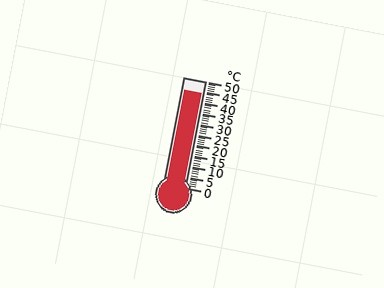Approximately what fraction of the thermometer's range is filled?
The thermometer is filled to approximately 90% of its range.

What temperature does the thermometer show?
The thermometer shows approximately 44°C.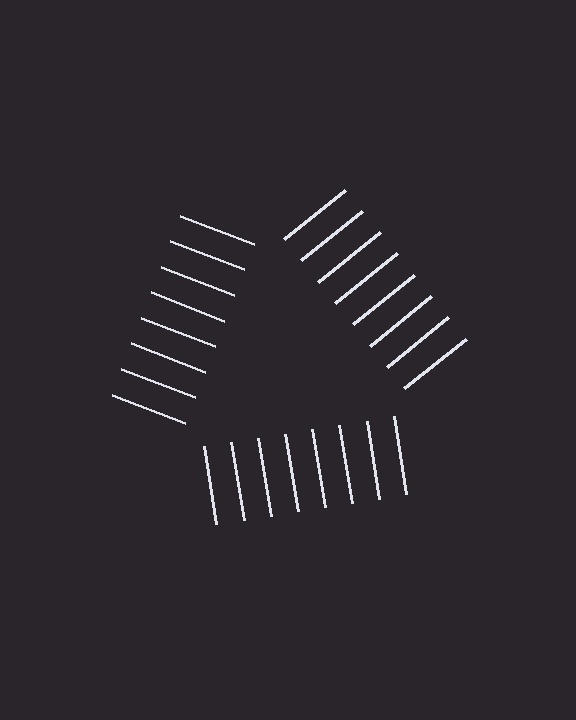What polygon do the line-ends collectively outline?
An illusory triangle — the line segments terminate on its edges but no continuous stroke is drawn.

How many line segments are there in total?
24 — 8 along each of the 3 edges.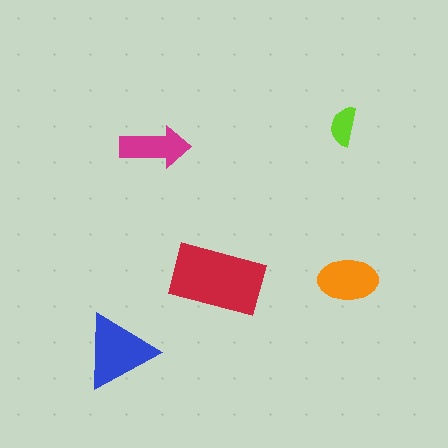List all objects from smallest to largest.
The lime semicircle, the magenta arrow, the orange ellipse, the blue triangle, the red rectangle.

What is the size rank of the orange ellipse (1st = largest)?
3rd.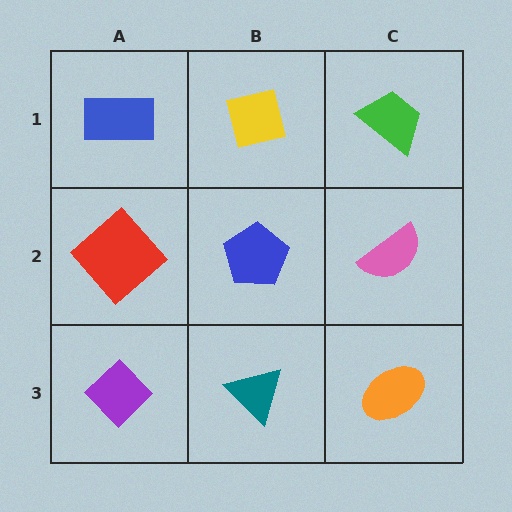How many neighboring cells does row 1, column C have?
2.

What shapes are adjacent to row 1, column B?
A blue pentagon (row 2, column B), a blue rectangle (row 1, column A), a green trapezoid (row 1, column C).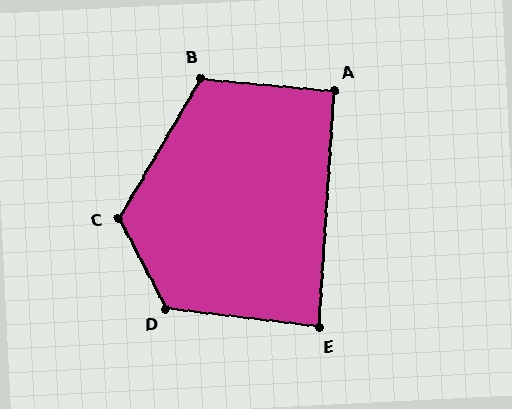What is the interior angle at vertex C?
Approximately 122 degrees (obtuse).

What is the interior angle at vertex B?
Approximately 115 degrees (obtuse).